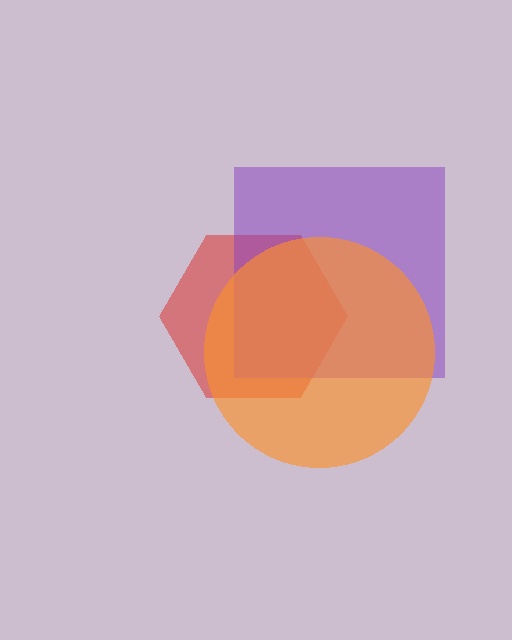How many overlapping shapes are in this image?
There are 3 overlapping shapes in the image.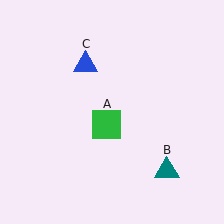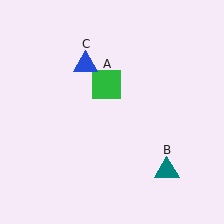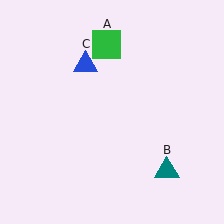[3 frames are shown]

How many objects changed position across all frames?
1 object changed position: green square (object A).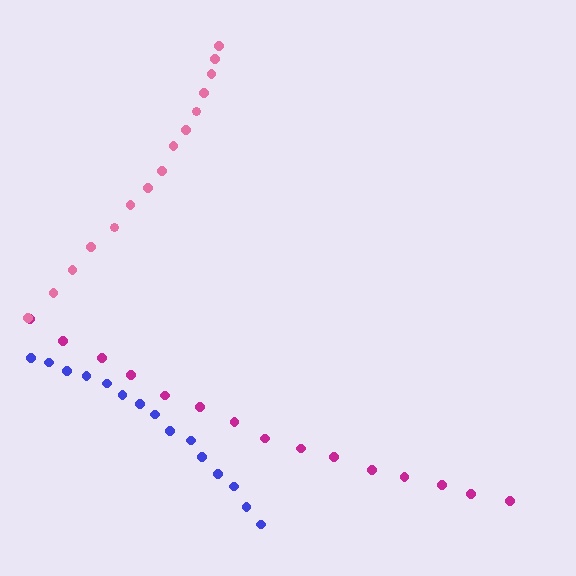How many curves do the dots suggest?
There are 3 distinct paths.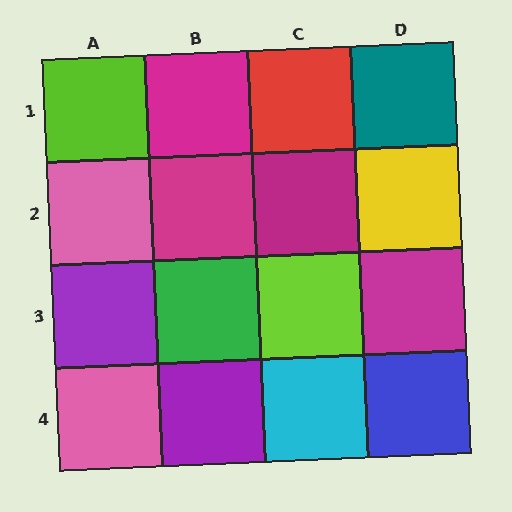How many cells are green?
1 cell is green.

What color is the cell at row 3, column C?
Lime.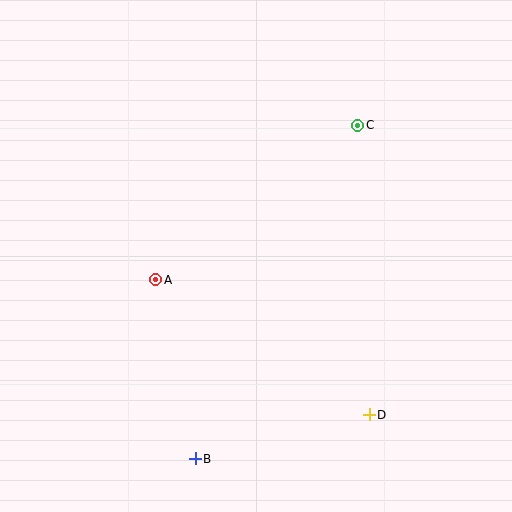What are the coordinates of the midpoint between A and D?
The midpoint between A and D is at (263, 347).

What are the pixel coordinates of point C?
Point C is at (358, 125).